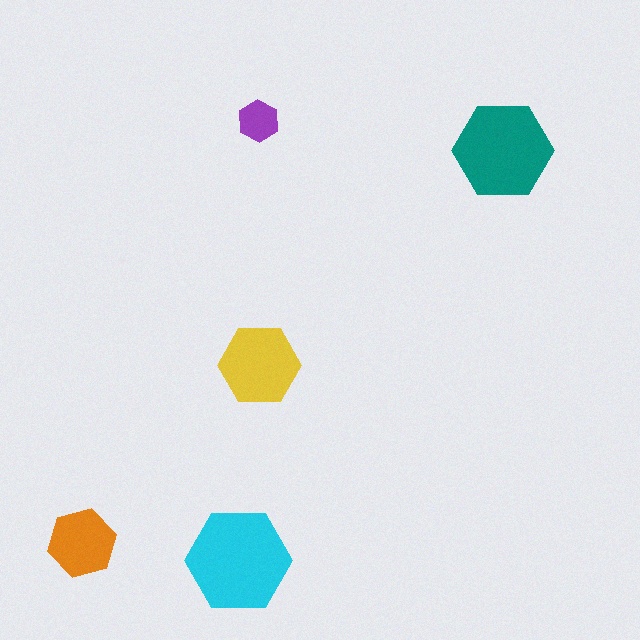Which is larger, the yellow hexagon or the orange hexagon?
The yellow one.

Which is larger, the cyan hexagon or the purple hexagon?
The cyan one.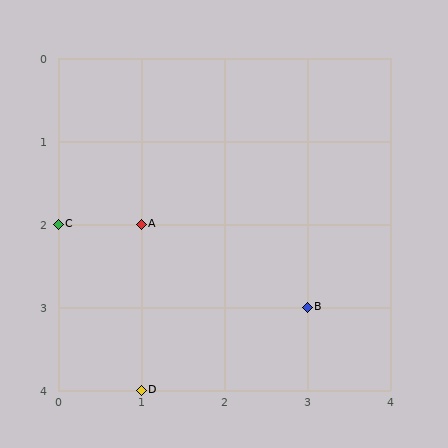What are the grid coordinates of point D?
Point D is at grid coordinates (1, 4).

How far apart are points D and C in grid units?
Points D and C are 1 column and 2 rows apart (about 2.2 grid units diagonally).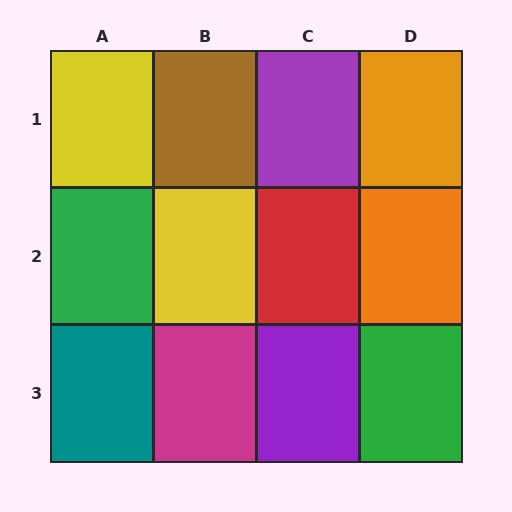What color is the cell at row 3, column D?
Green.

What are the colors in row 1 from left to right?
Yellow, brown, purple, orange.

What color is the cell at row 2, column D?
Orange.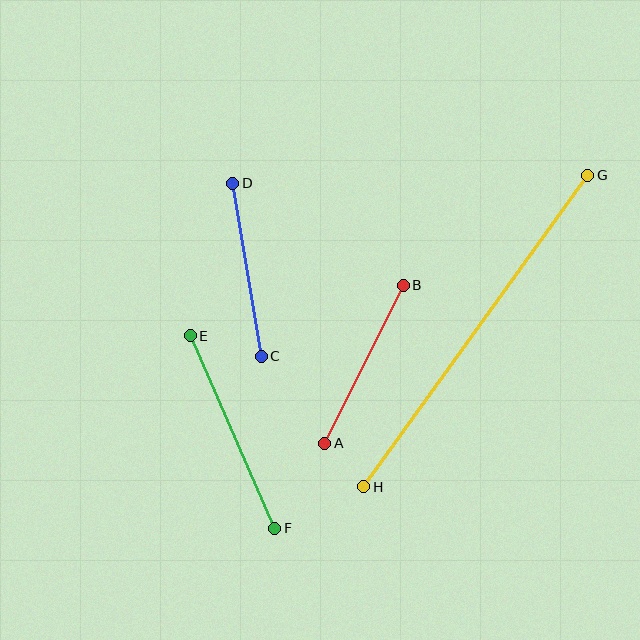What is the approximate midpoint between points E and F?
The midpoint is at approximately (232, 432) pixels.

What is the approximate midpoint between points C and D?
The midpoint is at approximately (247, 270) pixels.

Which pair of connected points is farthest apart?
Points G and H are farthest apart.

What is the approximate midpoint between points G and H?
The midpoint is at approximately (476, 331) pixels.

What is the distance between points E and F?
The distance is approximately 210 pixels.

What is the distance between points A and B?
The distance is approximately 176 pixels.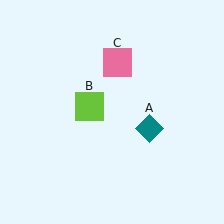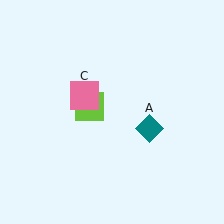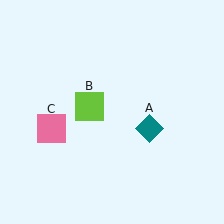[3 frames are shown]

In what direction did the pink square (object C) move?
The pink square (object C) moved down and to the left.